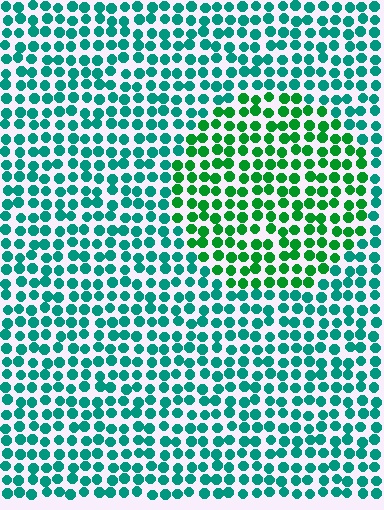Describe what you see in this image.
The image is filled with small teal elements in a uniform arrangement. A circle-shaped region is visible where the elements are tinted to a slightly different hue, forming a subtle color boundary.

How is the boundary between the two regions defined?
The boundary is defined purely by a slight shift in hue (about 36 degrees). Spacing, size, and orientation are identical on both sides.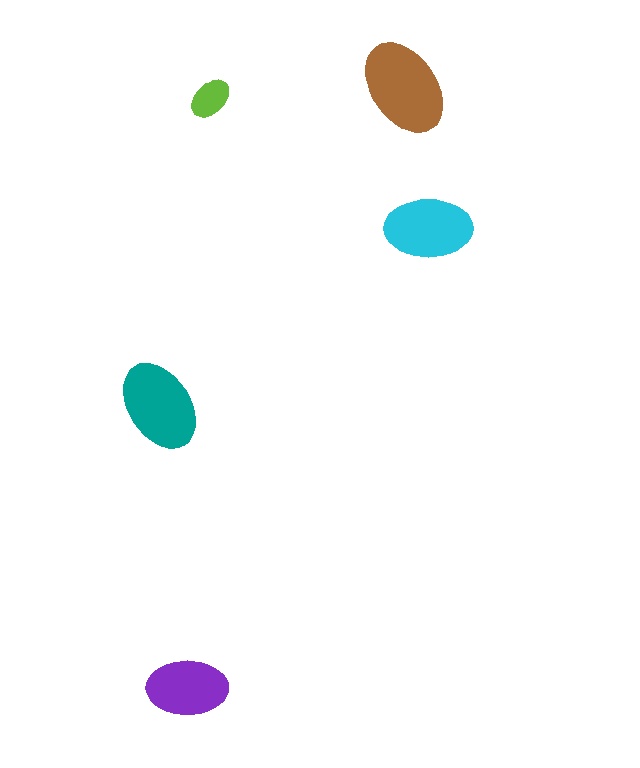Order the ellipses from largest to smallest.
the brown one, the teal one, the cyan one, the purple one, the lime one.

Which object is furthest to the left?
The teal ellipse is leftmost.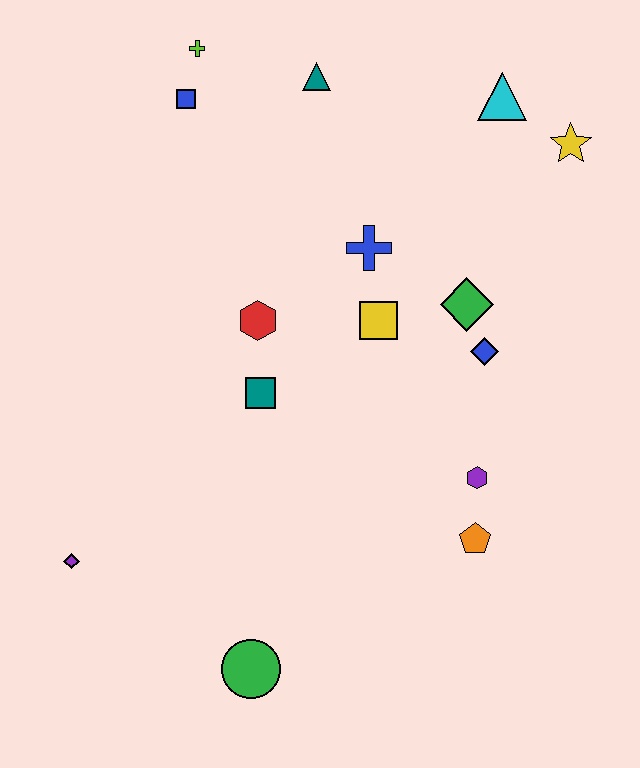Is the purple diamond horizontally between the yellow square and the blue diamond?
No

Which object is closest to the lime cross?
The blue square is closest to the lime cross.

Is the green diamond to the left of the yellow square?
No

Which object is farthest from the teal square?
The yellow star is farthest from the teal square.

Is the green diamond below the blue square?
Yes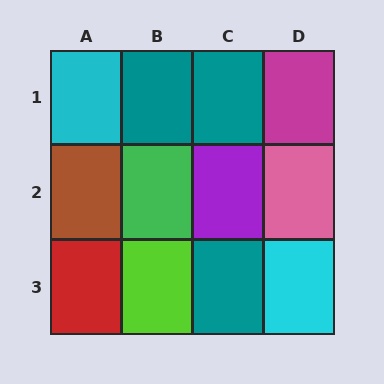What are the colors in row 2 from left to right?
Brown, green, purple, pink.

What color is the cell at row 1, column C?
Teal.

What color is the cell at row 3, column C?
Teal.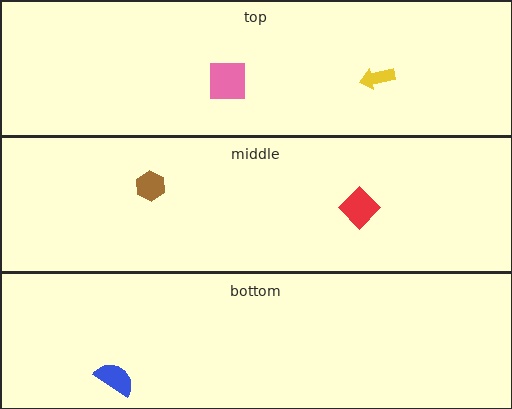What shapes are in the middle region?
The brown hexagon, the red diamond.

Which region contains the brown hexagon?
The middle region.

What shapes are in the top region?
The pink square, the yellow arrow.